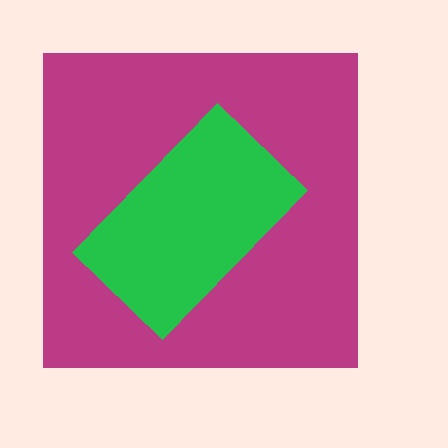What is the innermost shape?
The green rectangle.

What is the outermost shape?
The magenta square.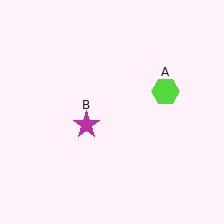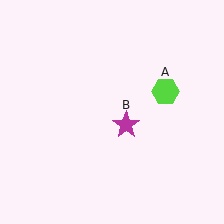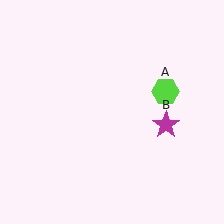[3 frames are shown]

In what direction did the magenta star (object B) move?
The magenta star (object B) moved right.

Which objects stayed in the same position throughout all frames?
Lime hexagon (object A) remained stationary.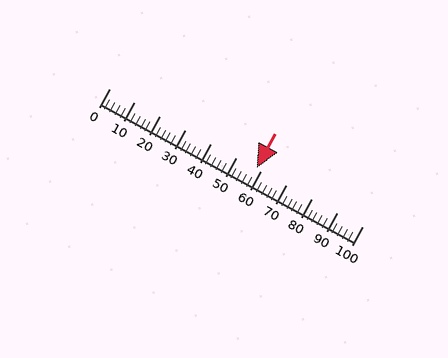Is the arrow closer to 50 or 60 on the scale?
The arrow is closer to 60.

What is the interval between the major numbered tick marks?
The major tick marks are spaced 10 units apart.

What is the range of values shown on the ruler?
The ruler shows values from 0 to 100.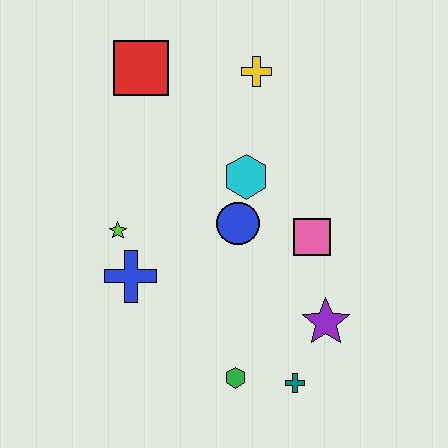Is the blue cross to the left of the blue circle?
Yes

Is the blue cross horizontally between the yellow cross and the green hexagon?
No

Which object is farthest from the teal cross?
The red square is farthest from the teal cross.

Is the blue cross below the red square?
Yes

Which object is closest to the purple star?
The teal cross is closest to the purple star.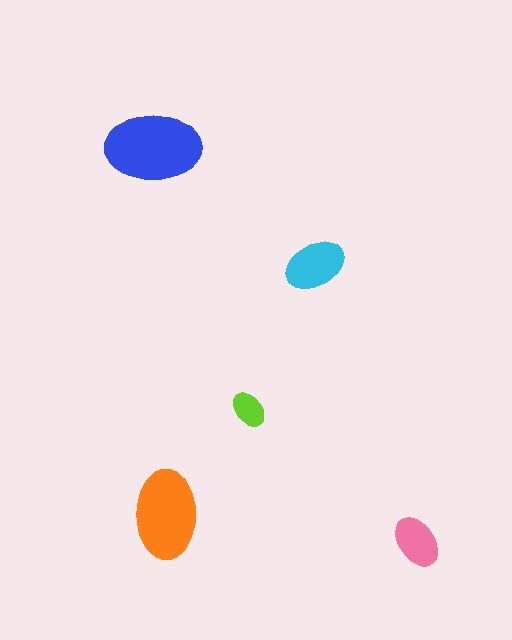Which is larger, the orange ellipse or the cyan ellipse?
The orange one.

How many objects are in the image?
There are 5 objects in the image.